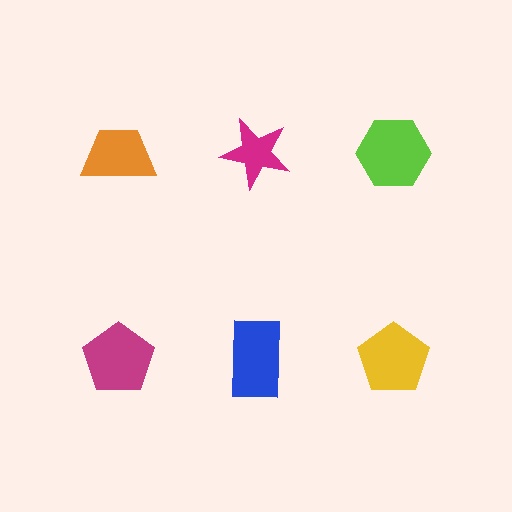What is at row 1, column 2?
A magenta star.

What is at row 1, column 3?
A lime hexagon.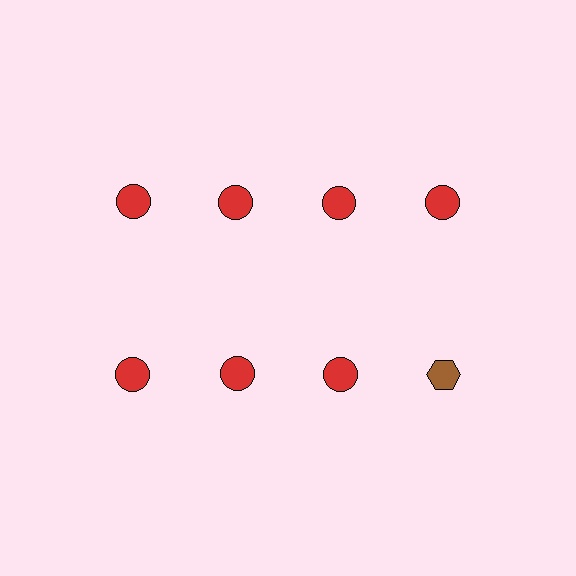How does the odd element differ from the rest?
It differs in both color (brown instead of red) and shape (hexagon instead of circle).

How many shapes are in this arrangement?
There are 8 shapes arranged in a grid pattern.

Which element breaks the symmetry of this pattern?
The brown hexagon in the second row, second from right column breaks the symmetry. All other shapes are red circles.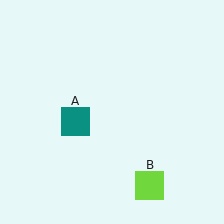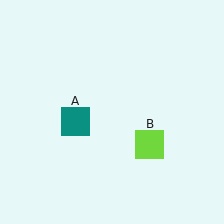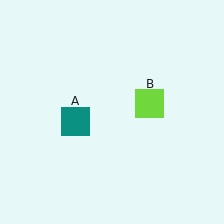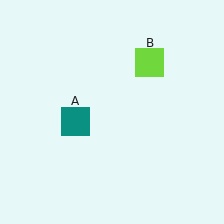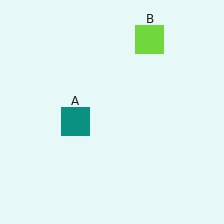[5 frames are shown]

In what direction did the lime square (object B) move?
The lime square (object B) moved up.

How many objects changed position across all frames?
1 object changed position: lime square (object B).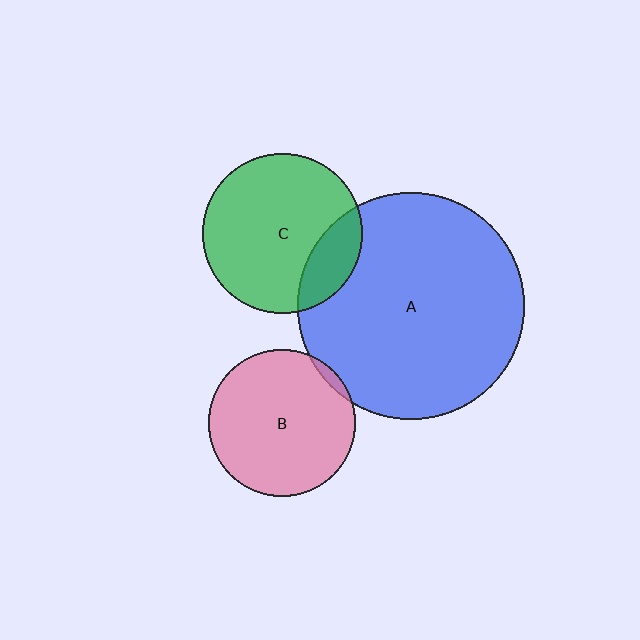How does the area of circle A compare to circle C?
Approximately 2.0 times.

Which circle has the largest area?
Circle A (blue).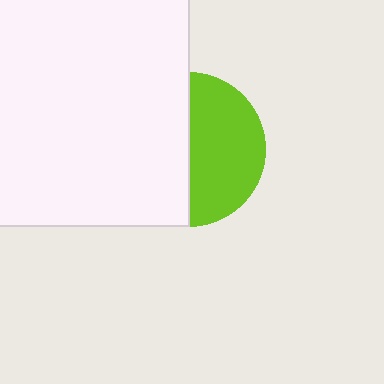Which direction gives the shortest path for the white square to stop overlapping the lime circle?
Moving left gives the shortest separation.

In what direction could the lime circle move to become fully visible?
The lime circle could move right. That would shift it out from behind the white square entirely.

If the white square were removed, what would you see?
You would see the complete lime circle.